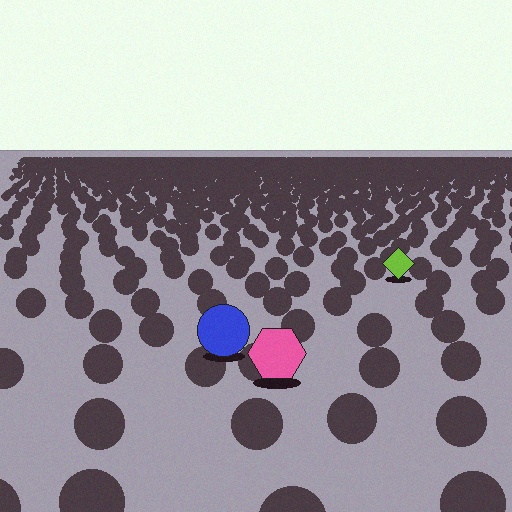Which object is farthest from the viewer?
The lime diamond is farthest from the viewer. It appears smaller and the ground texture around it is denser.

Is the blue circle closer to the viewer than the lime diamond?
Yes. The blue circle is closer — you can tell from the texture gradient: the ground texture is coarser near it.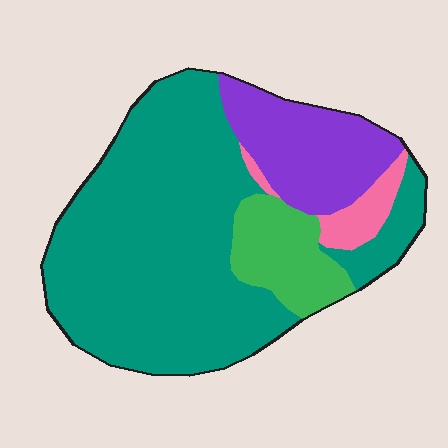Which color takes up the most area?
Teal, at roughly 65%.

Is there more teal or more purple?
Teal.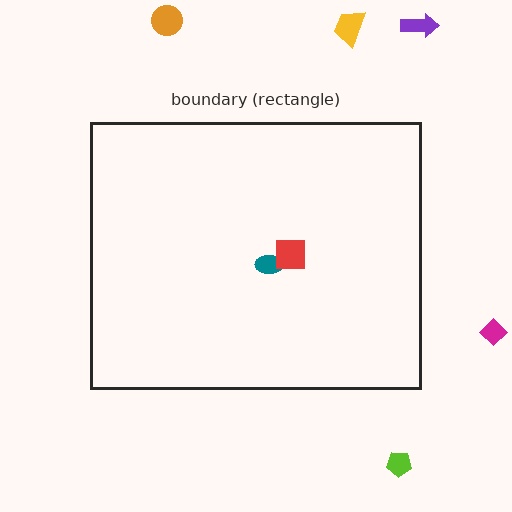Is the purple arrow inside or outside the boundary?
Outside.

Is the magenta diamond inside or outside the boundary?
Outside.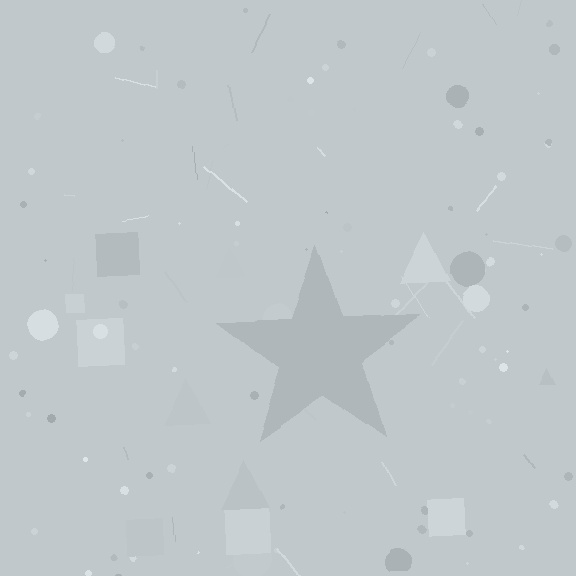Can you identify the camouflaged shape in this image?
The camouflaged shape is a star.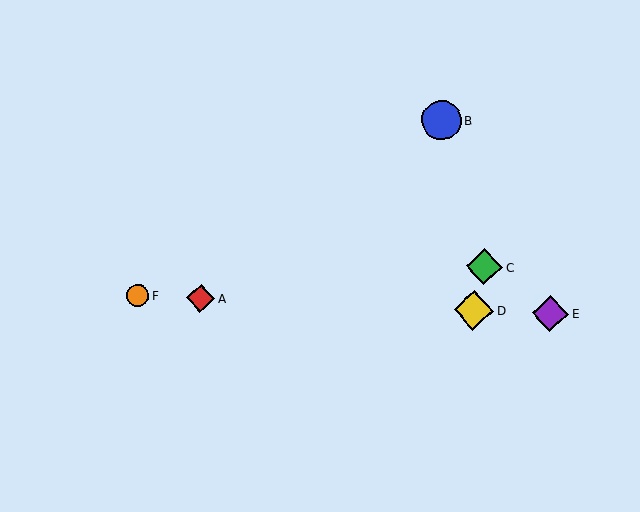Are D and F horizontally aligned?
Yes, both are at y≈310.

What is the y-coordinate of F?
Object F is at y≈295.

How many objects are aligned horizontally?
4 objects (A, D, E, F) are aligned horizontally.